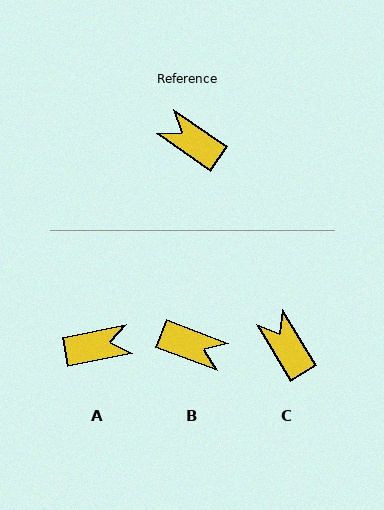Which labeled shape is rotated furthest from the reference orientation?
B, about 166 degrees away.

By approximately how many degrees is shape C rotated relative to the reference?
Approximately 24 degrees clockwise.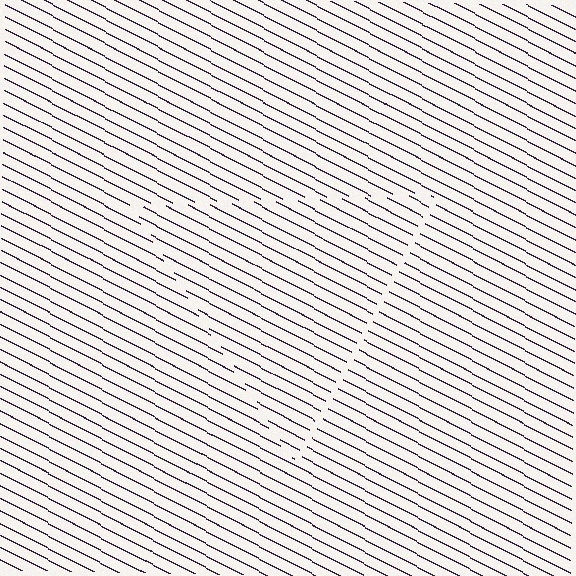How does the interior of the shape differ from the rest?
The interior of the shape contains the same grating, shifted by half a period — the contour is defined by the phase discontinuity where line-ends from the inner and outer gratings abut.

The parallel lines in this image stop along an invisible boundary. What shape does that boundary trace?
An illusory triangle. The interior of the shape contains the same grating, shifted by half a period — the contour is defined by the phase discontinuity where line-ends from the inner and outer gratings abut.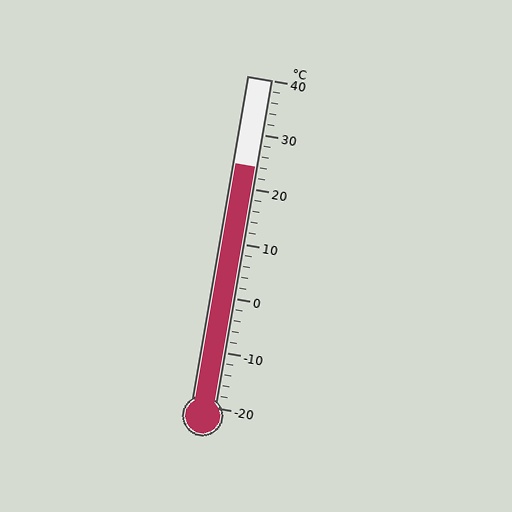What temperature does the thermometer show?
The thermometer shows approximately 24°C.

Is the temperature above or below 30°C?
The temperature is below 30°C.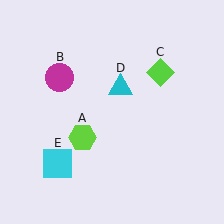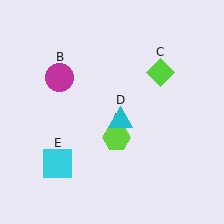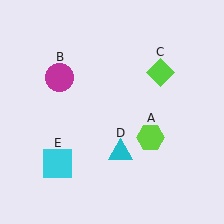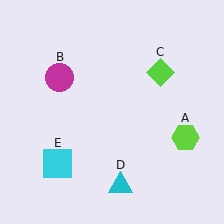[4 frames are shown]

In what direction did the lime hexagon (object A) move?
The lime hexagon (object A) moved right.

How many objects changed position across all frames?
2 objects changed position: lime hexagon (object A), cyan triangle (object D).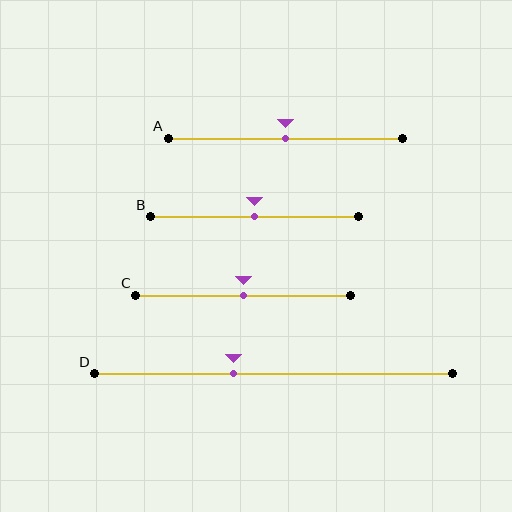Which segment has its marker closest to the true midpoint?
Segment A has its marker closest to the true midpoint.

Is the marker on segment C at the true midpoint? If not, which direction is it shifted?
Yes, the marker on segment C is at the true midpoint.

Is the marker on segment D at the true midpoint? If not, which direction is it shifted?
No, the marker on segment D is shifted to the left by about 11% of the segment length.